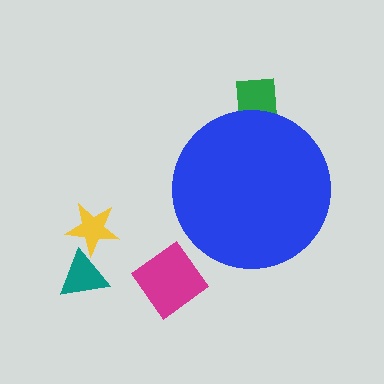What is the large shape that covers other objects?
A blue circle.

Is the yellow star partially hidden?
No, the yellow star is fully visible.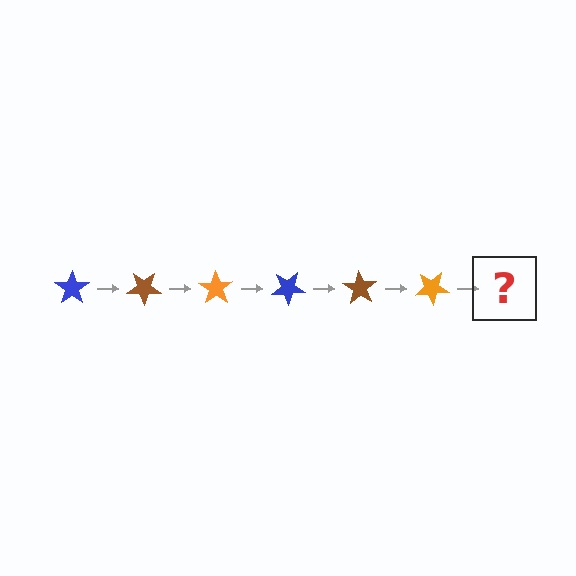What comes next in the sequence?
The next element should be a blue star, rotated 210 degrees from the start.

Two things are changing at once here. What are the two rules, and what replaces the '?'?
The two rules are that it rotates 35 degrees each step and the color cycles through blue, brown, and orange. The '?' should be a blue star, rotated 210 degrees from the start.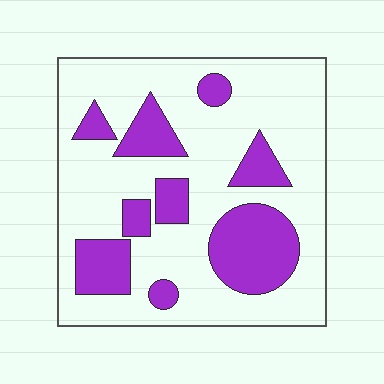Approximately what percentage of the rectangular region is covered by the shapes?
Approximately 25%.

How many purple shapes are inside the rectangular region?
9.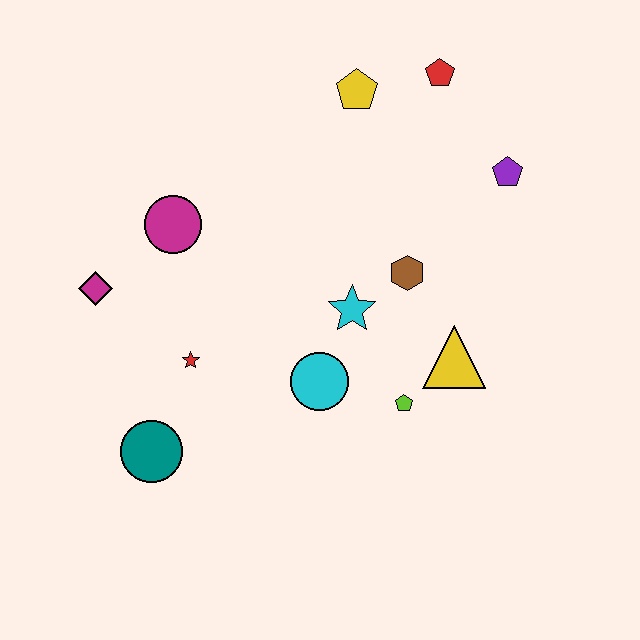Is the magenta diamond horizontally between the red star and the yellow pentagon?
No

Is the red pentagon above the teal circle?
Yes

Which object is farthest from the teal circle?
The red pentagon is farthest from the teal circle.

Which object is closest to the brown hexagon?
The cyan star is closest to the brown hexagon.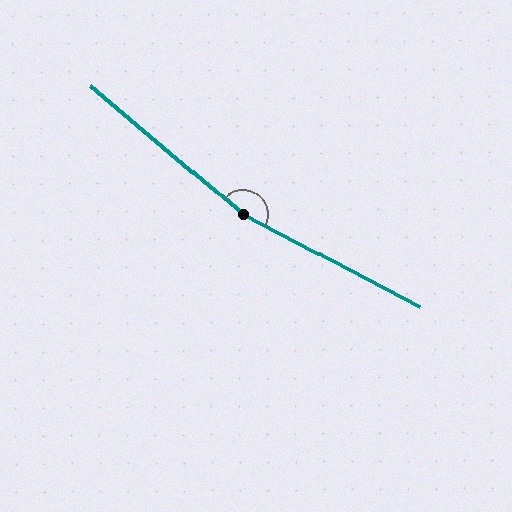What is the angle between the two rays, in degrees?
Approximately 167 degrees.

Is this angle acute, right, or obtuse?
It is obtuse.